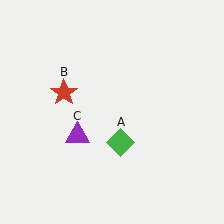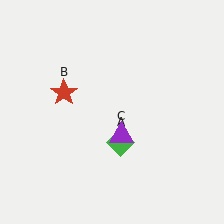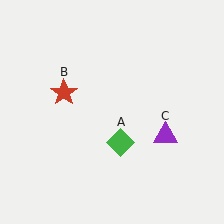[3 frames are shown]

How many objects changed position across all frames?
1 object changed position: purple triangle (object C).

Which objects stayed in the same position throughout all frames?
Green diamond (object A) and red star (object B) remained stationary.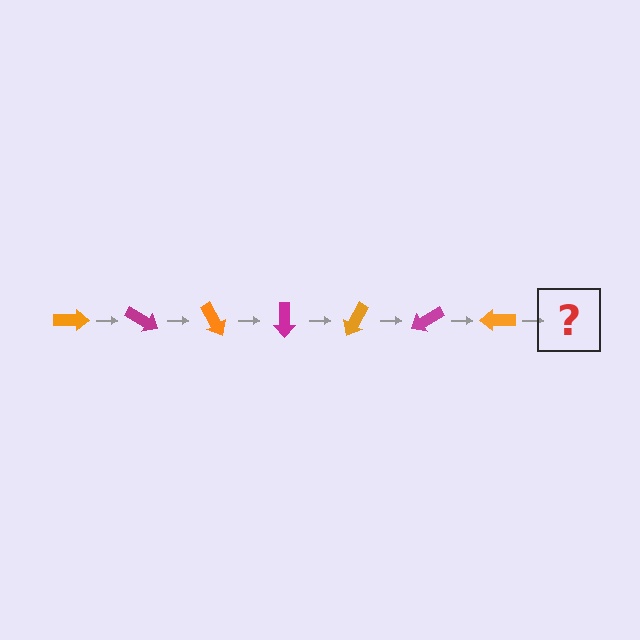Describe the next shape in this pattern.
It should be a magenta arrow, rotated 210 degrees from the start.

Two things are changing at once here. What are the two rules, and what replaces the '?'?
The two rules are that it rotates 30 degrees each step and the color cycles through orange and magenta. The '?' should be a magenta arrow, rotated 210 degrees from the start.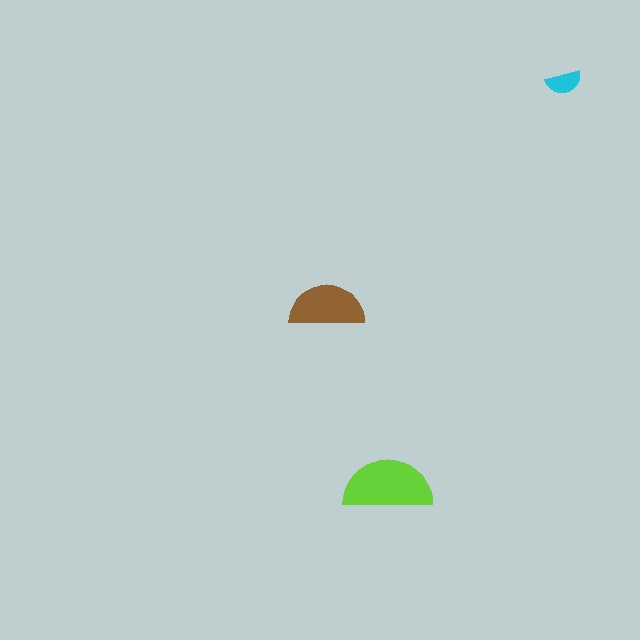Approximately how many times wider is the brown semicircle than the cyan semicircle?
About 2 times wider.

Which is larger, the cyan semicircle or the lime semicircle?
The lime one.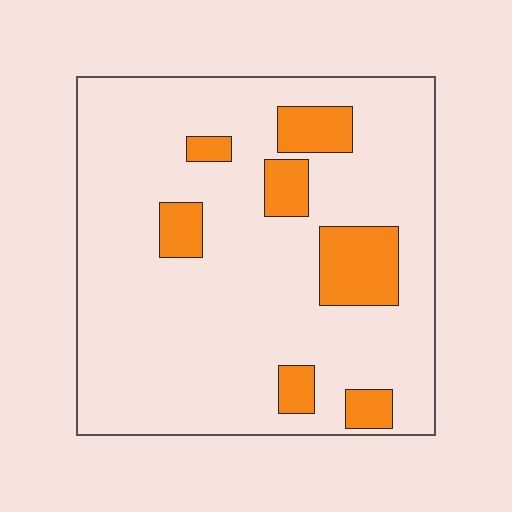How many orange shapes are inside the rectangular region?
7.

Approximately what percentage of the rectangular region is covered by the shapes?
Approximately 15%.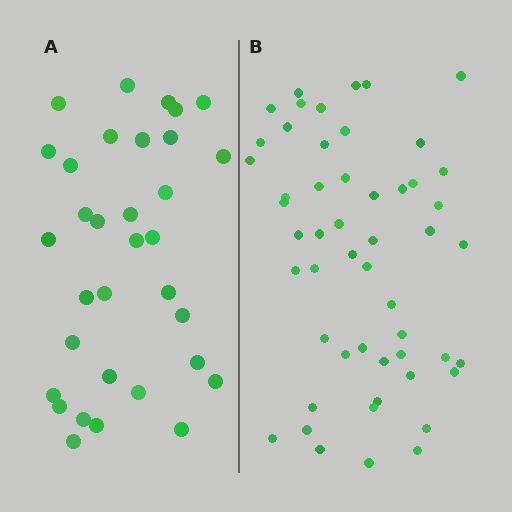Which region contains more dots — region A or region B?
Region B (the right region) has more dots.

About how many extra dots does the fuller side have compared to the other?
Region B has approximately 20 more dots than region A.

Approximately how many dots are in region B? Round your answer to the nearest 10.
About 50 dots. (The exact count is 52, which rounds to 50.)